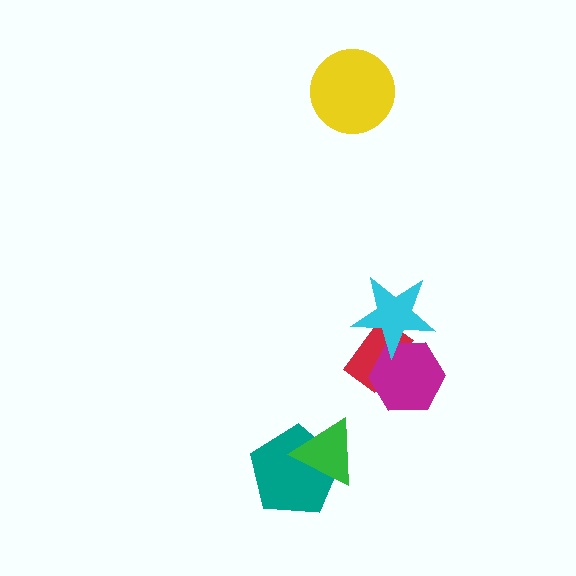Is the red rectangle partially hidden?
Yes, it is partially covered by another shape.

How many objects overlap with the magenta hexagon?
2 objects overlap with the magenta hexagon.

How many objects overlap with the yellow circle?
0 objects overlap with the yellow circle.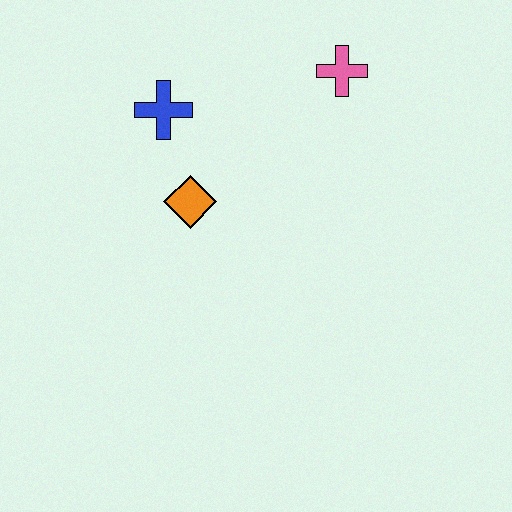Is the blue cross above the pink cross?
No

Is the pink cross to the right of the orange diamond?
Yes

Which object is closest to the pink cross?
The blue cross is closest to the pink cross.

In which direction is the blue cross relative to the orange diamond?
The blue cross is above the orange diamond.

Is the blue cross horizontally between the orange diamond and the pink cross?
No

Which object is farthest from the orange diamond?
The pink cross is farthest from the orange diamond.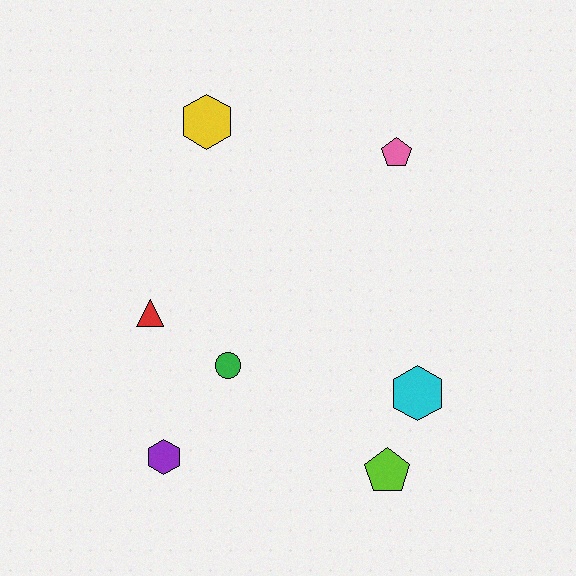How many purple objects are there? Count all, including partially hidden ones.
There is 1 purple object.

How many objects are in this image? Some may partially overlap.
There are 7 objects.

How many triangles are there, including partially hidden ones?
There is 1 triangle.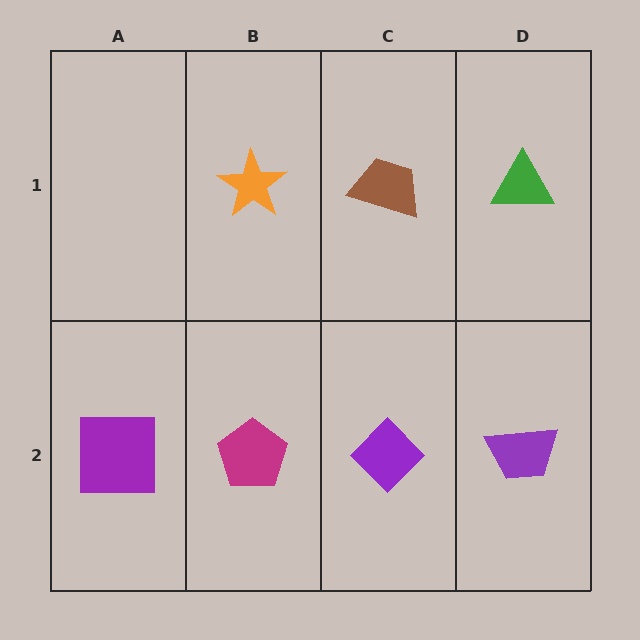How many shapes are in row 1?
3 shapes.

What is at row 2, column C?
A purple diamond.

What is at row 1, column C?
A brown trapezoid.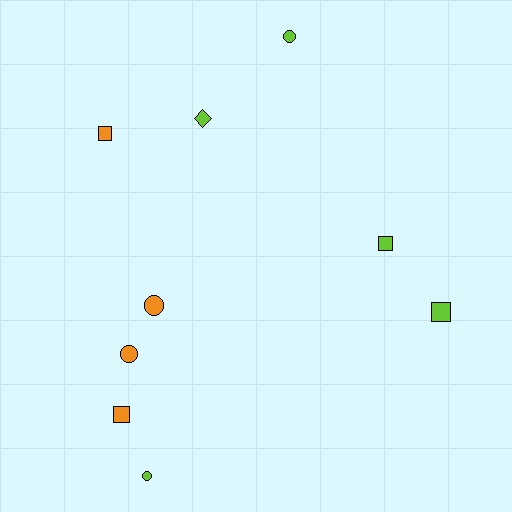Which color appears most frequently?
Lime, with 5 objects.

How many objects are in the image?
There are 9 objects.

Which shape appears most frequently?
Circle, with 4 objects.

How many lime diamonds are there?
There is 1 lime diamond.